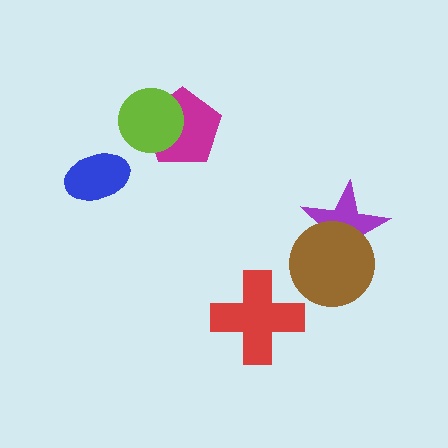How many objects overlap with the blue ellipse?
0 objects overlap with the blue ellipse.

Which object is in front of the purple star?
The brown circle is in front of the purple star.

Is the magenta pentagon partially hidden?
Yes, it is partially covered by another shape.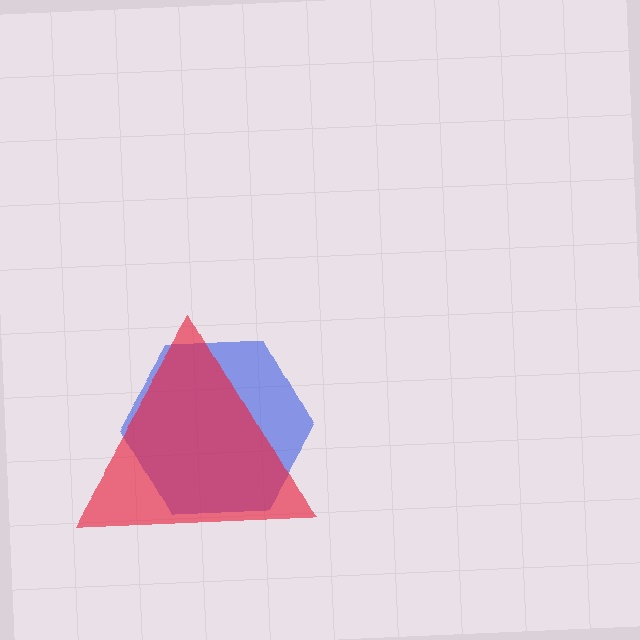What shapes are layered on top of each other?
The layered shapes are: a blue hexagon, a red triangle.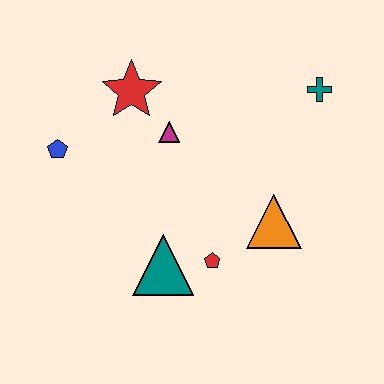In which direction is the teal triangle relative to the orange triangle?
The teal triangle is to the left of the orange triangle.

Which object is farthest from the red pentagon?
The teal cross is farthest from the red pentagon.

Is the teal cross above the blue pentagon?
Yes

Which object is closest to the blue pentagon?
The red star is closest to the blue pentagon.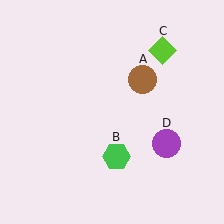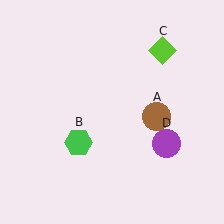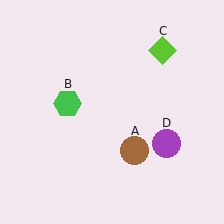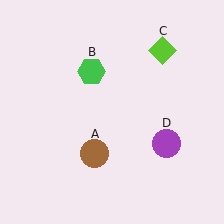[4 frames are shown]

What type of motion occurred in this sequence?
The brown circle (object A), green hexagon (object B) rotated clockwise around the center of the scene.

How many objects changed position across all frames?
2 objects changed position: brown circle (object A), green hexagon (object B).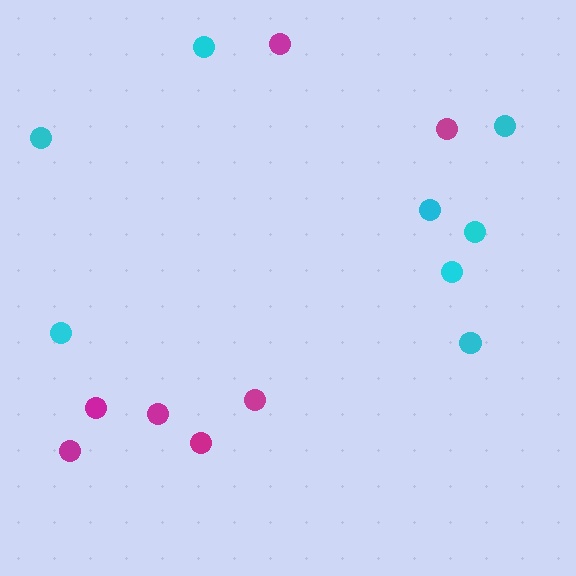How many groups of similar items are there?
There are 2 groups: one group of cyan circles (8) and one group of magenta circles (7).